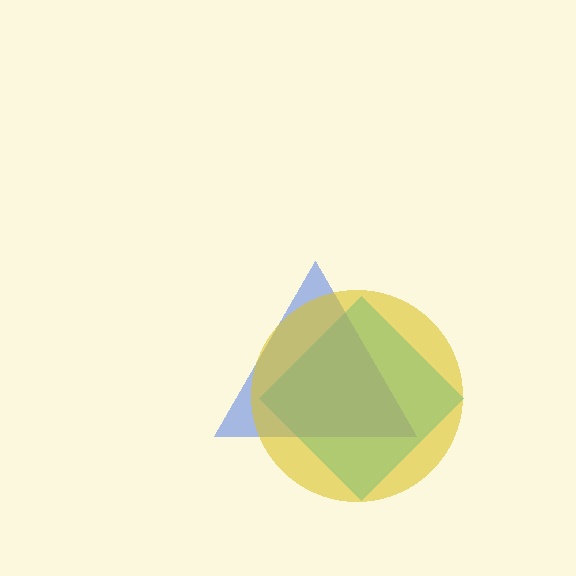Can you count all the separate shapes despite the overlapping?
Yes, there are 3 separate shapes.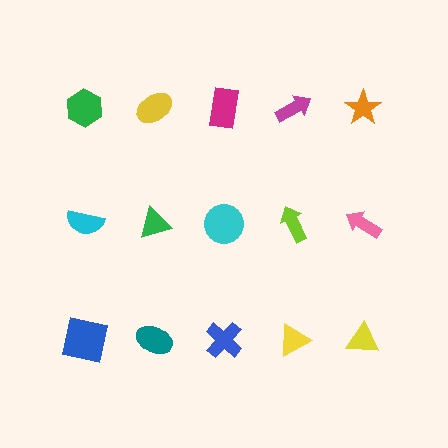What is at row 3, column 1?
A blue square.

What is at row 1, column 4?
A magenta arrow.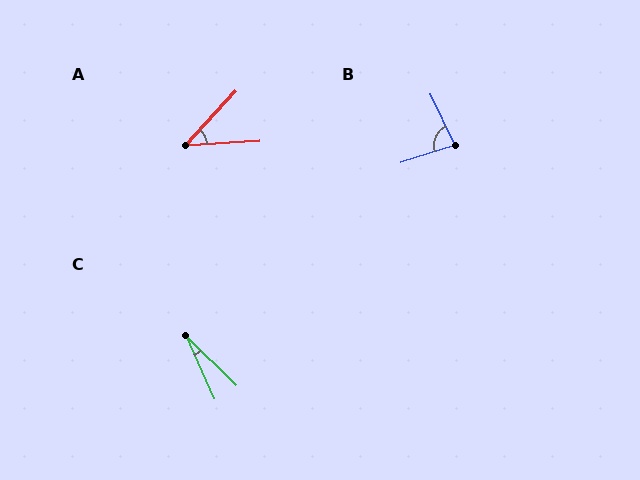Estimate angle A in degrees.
Approximately 44 degrees.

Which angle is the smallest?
C, at approximately 21 degrees.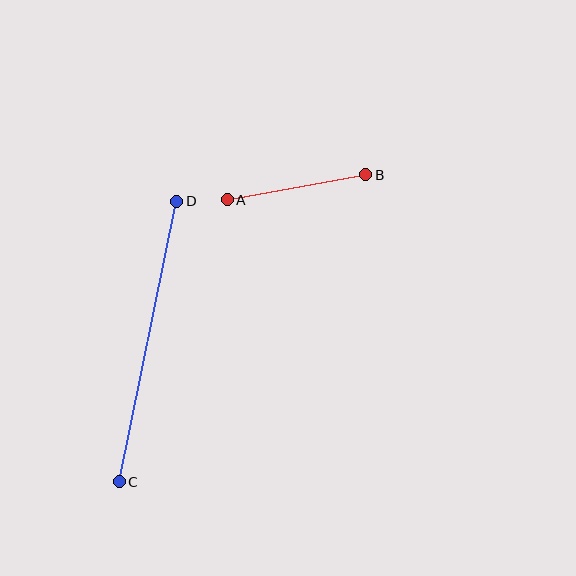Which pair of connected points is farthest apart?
Points C and D are farthest apart.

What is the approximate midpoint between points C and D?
The midpoint is at approximately (148, 342) pixels.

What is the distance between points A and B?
The distance is approximately 141 pixels.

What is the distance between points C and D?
The distance is approximately 286 pixels.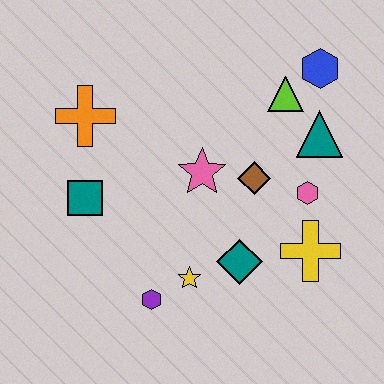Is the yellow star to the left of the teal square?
No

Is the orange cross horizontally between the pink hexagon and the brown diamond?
No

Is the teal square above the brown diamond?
No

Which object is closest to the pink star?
The brown diamond is closest to the pink star.